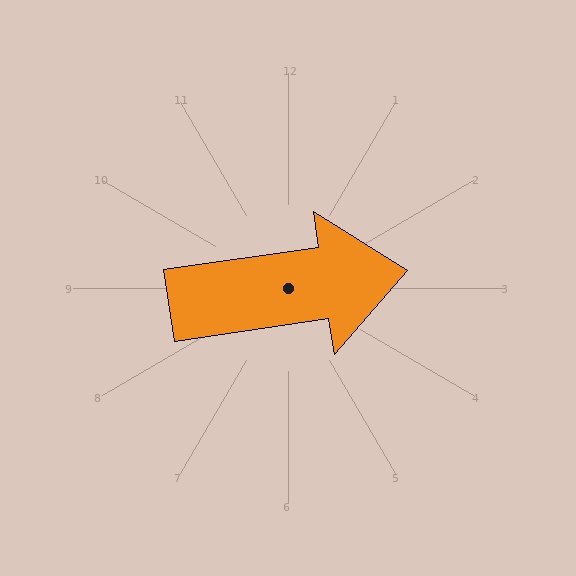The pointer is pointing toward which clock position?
Roughly 3 o'clock.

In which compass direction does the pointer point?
East.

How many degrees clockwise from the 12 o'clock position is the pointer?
Approximately 82 degrees.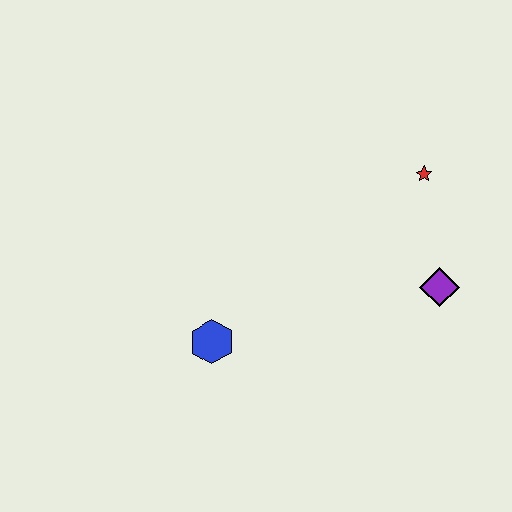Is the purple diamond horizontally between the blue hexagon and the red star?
No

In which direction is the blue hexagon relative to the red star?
The blue hexagon is to the left of the red star.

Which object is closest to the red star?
The purple diamond is closest to the red star.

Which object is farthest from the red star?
The blue hexagon is farthest from the red star.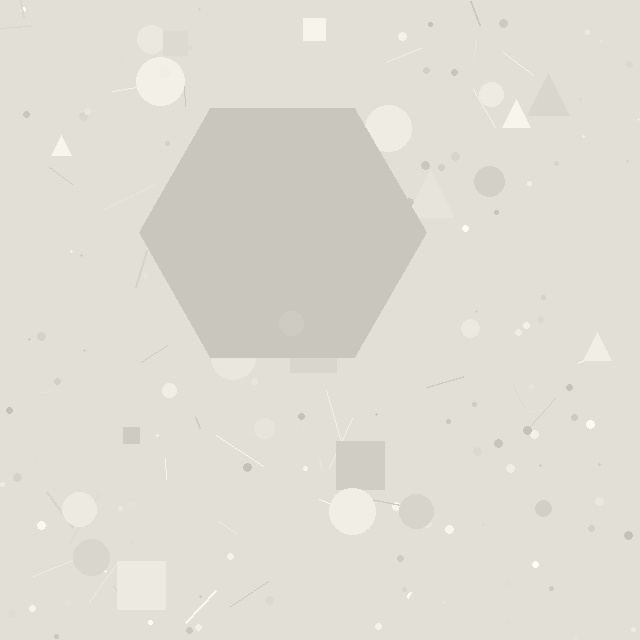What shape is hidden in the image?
A hexagon is hidden in the image.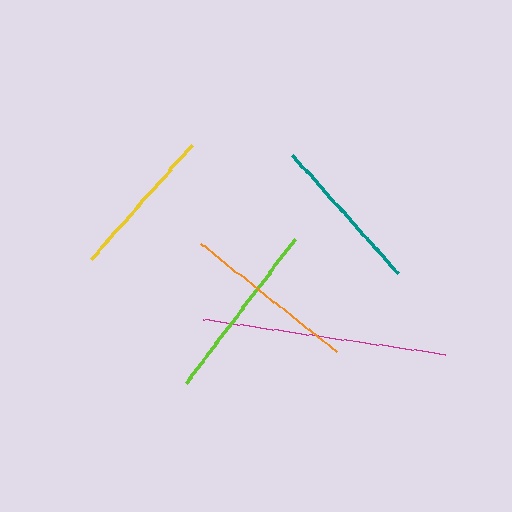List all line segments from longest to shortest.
From longest to shortest: magenta, lime, orange, teal, yellow.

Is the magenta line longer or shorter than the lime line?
The magenta line is longer than the lime line.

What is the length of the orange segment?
The orange segment is approximately 174 pixels long.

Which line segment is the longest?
The magenta line is the longest at approximately 245 pixels.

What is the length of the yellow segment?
The yellow segment is approximately 152 pixels long.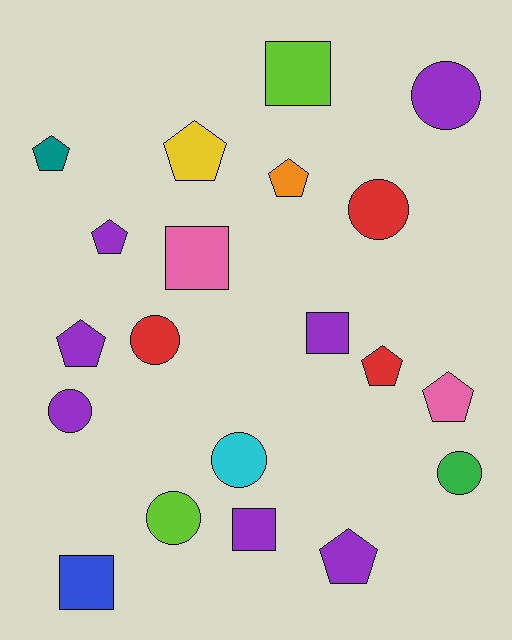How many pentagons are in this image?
There are 8 pentagons.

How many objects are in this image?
There are 20 objects.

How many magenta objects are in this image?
There are no magenta objects.